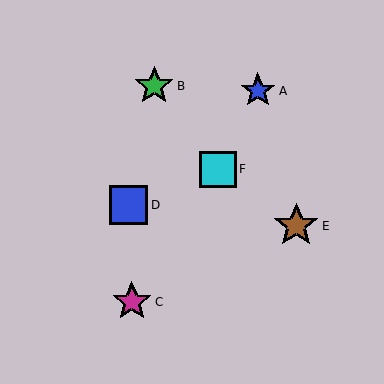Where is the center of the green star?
The center of the green star is at (154, 86).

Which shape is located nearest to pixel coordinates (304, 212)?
The brown star (labeled E) at (296, 226) is nearest to that location.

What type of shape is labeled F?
Shape F is a cyan square.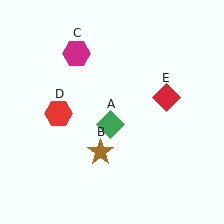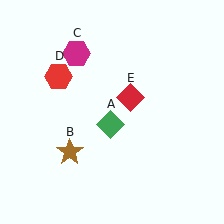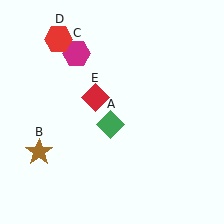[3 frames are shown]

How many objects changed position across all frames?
3 objects changed position: brown star (object B), red hexagon (object D), red diamond (object E).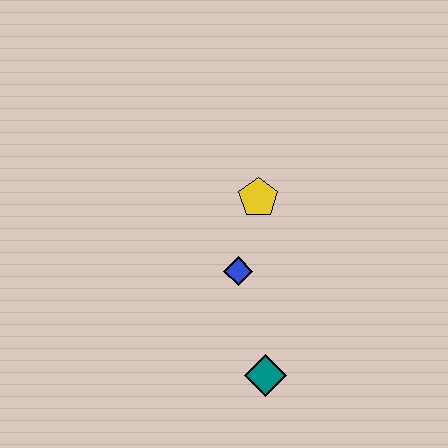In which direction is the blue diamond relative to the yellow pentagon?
The blue diamond is below the yellow pentagon.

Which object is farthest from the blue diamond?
The teal diamond is farthest from the blue diamond.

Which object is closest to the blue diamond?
The yellow pentagon is closest to the blue diamond.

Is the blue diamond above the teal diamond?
Yes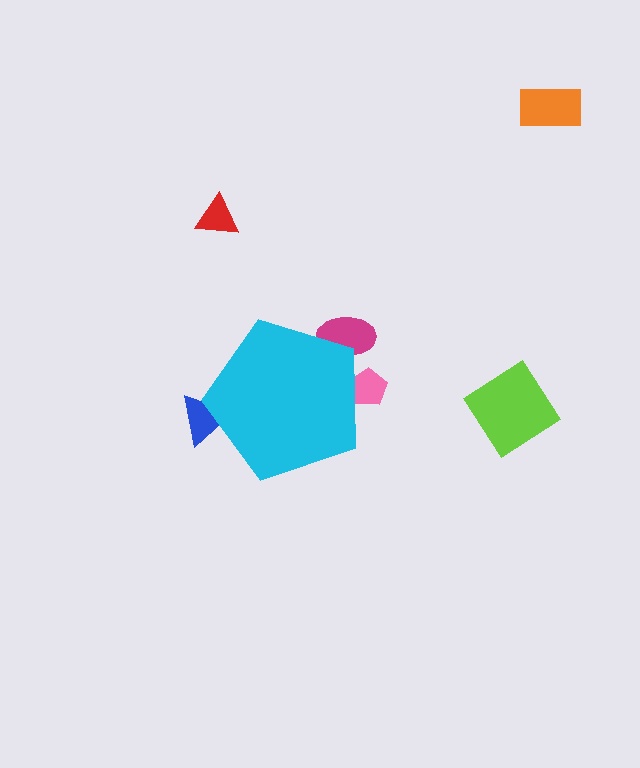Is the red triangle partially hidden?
No, the red triangle is fully visible.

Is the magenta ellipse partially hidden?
Yes, the magenta ellipse is partially hidden behind the cyan pentagon.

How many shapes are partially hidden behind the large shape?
3 shapes are partially hidden.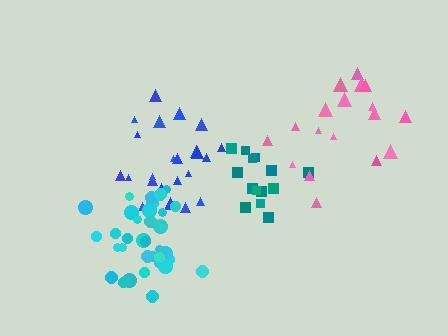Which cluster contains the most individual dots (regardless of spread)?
Cyan (34).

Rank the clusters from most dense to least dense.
cyan, blue, teal, pink.